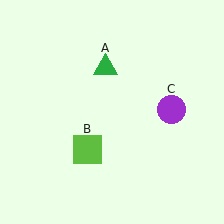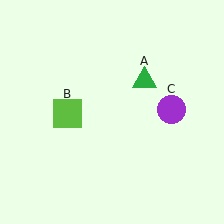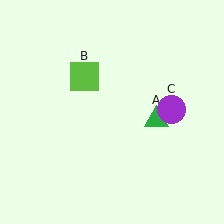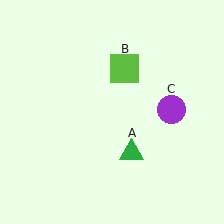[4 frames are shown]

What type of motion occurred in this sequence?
The green triangle (object A), lime square (object B) rotated clockwise around the center of the scene.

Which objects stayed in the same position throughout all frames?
Purple circle (object C) remained stationary.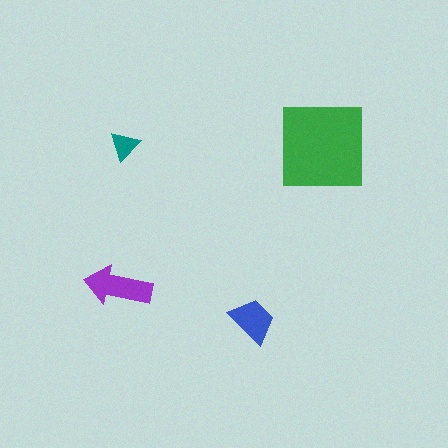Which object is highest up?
The teal triangle is topmost.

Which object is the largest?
The green square.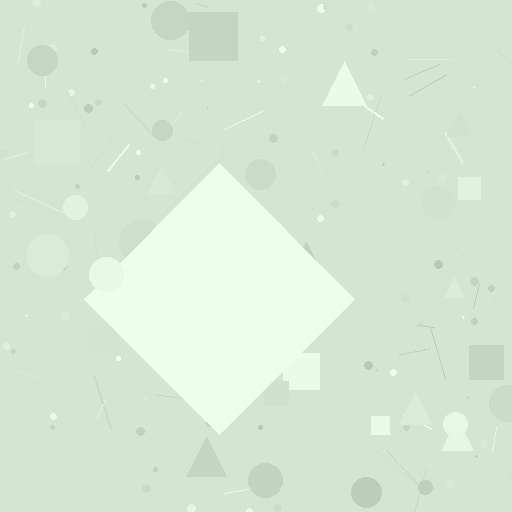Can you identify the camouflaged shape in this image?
The camouflaged shape is a diamond.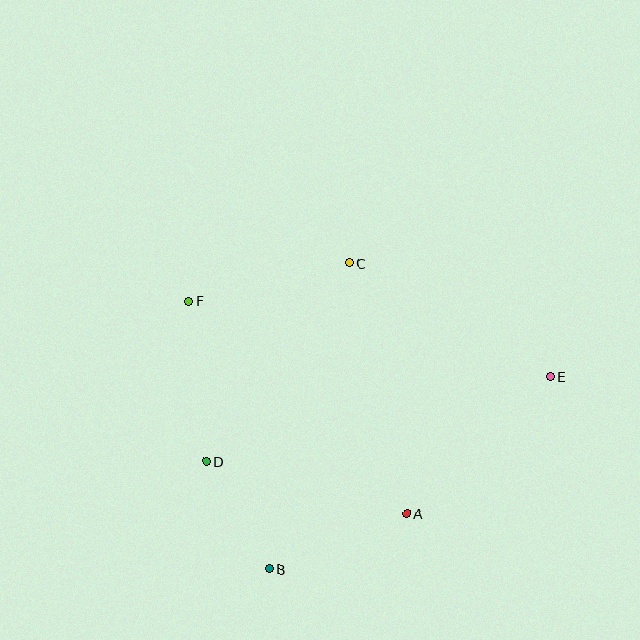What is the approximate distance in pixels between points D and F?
The distance between D and F is approximately 161 pixels.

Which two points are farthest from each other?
Points E and F are farthest from each other.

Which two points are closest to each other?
Points B and D are closest to each other.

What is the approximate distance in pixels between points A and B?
The distance between A and B is approximately 148 pixels.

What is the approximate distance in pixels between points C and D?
The distance between C and D is approximately 244 pixels.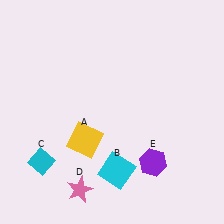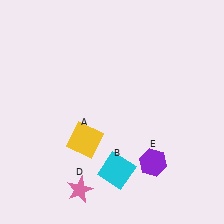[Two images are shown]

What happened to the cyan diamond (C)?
The cyan diamond (C) was removed in Image 2. It was in the bottom-left area of Image 1.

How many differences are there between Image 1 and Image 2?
There is 1 difference between the two images.